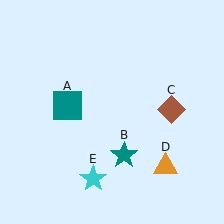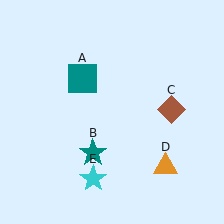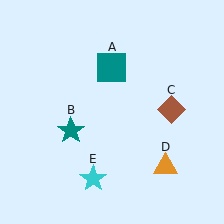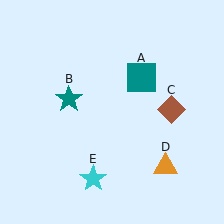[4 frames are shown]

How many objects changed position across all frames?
2 objects changed position: teal square (object A), teal star (object B).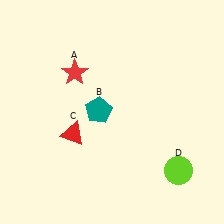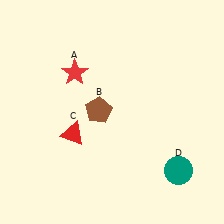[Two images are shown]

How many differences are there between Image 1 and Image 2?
There are 2 differences between the two images.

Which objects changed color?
B changed from teal to brown. D changed from lime to teal.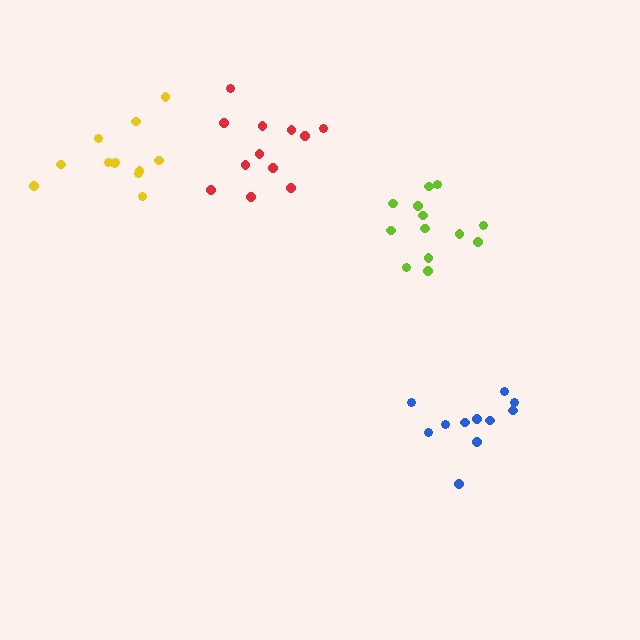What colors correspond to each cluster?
The clusters are colored: red, lime, blue, yellow.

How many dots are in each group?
Group 1: 12 dots, Group 2: 13 dots, Group 3: 11 dots, Group 4: 12 dots (48 total).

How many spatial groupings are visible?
There are 4 spatial groupings.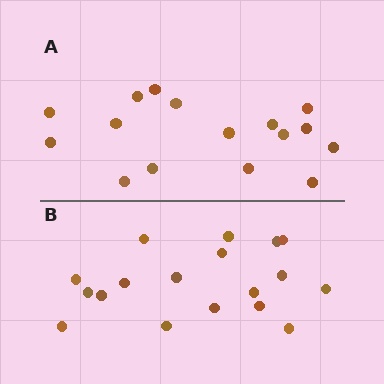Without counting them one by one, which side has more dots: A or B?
Region B (the bottom region) has more dots.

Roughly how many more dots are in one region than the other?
Region B has just a few more — roughly 2 or 3 more dots than region A.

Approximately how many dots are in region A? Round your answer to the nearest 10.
About 20 dots. (The exact count is 16, which rounds to 20.)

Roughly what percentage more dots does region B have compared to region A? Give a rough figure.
About 10% more.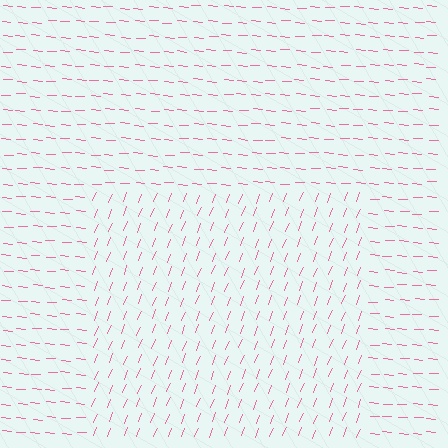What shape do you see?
I see a rectangle.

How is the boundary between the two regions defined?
The boundary is defined purely by a change in line orientation (approximately 72 degrees difference). All lines are the same color and thickness.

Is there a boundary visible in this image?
Yes, there is a texture boundary formed by a change in line orientation.